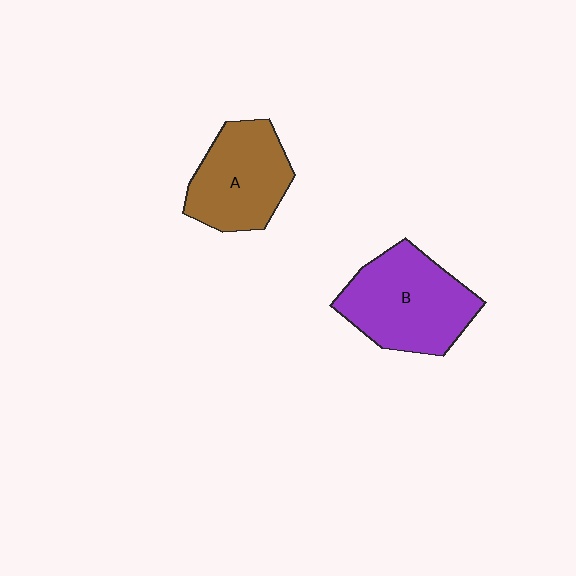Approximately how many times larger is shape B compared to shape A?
Approximately 1.2 times.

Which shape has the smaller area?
Shape A (brown).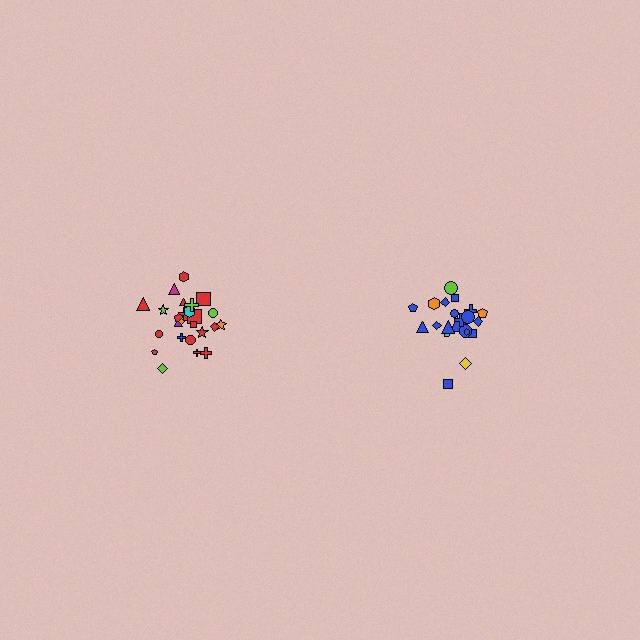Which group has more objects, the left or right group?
The left group.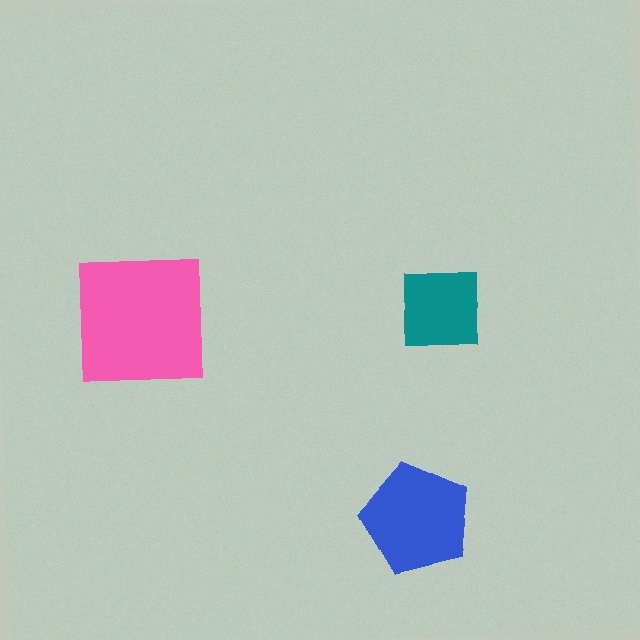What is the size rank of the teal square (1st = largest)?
3rd.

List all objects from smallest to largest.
The teal square, the blue pentagon, the pink square.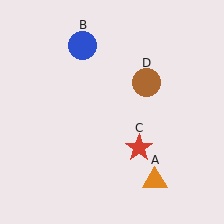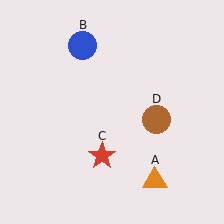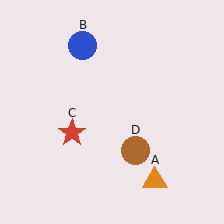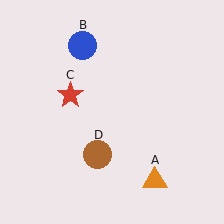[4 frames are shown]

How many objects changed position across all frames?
2 objects changed position: red star (object C), brown circle (object D).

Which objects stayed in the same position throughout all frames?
Orange triangle (object A) and blue circle (object B) remained stationary.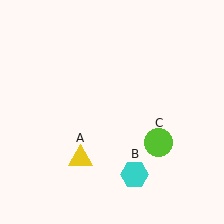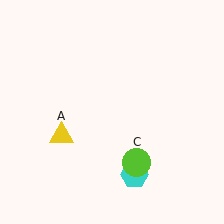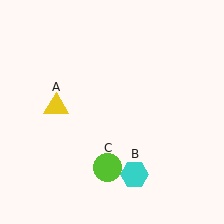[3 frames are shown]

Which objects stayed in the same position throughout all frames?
Cyan hexagon (object B) remained stationary.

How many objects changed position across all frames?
2 objects changed position: yellow triangle (object A), lime circle (object C).